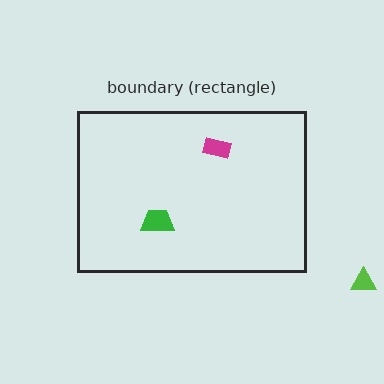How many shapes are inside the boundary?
2 inside, 1 outside.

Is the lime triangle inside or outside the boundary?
Outside.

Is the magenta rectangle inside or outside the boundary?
Inside.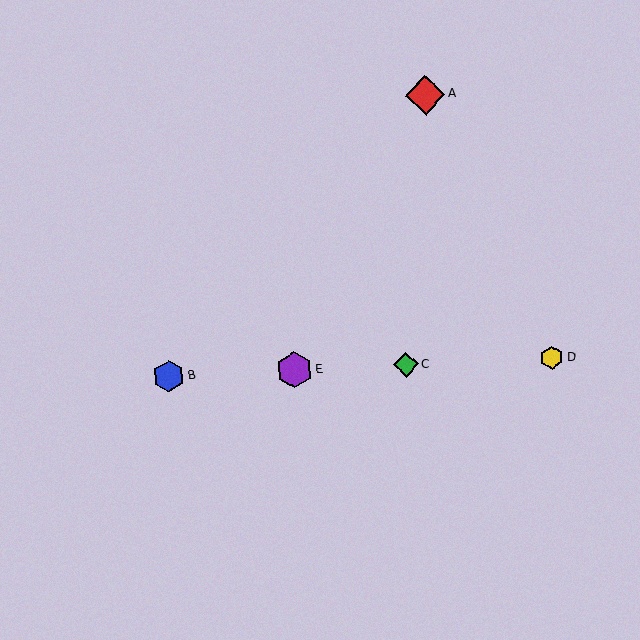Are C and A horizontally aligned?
No, C is at y≈365 and A is at y≈95.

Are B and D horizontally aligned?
Yes, both are at y≈376.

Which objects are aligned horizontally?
Objects B, C, D, E are aligned horizontally.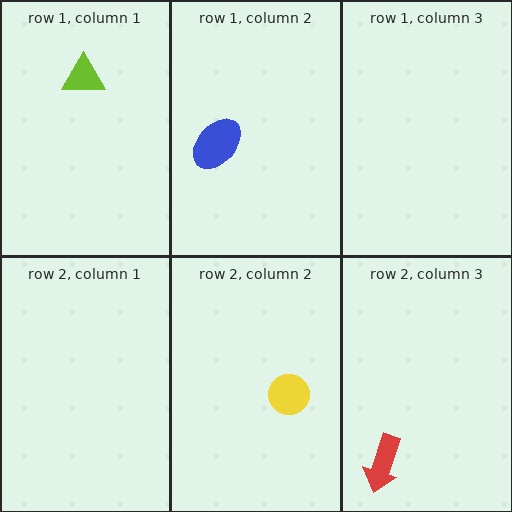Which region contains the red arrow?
The row 2, column 3 region.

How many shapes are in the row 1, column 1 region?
1.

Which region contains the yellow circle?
The row 2, column 2 region.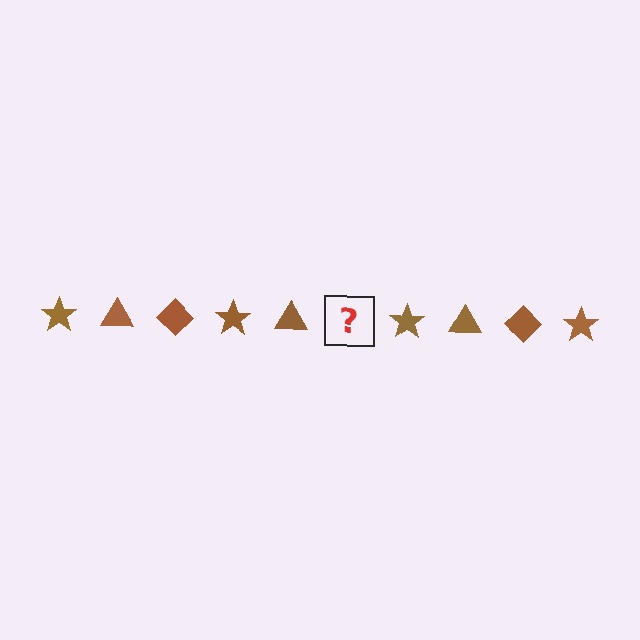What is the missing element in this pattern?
The missing element is a brown diamond.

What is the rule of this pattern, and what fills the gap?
The rule is that the pattern cycles through star, triangle, diamond shapes in brown. The gap should be filled with a brown diamond.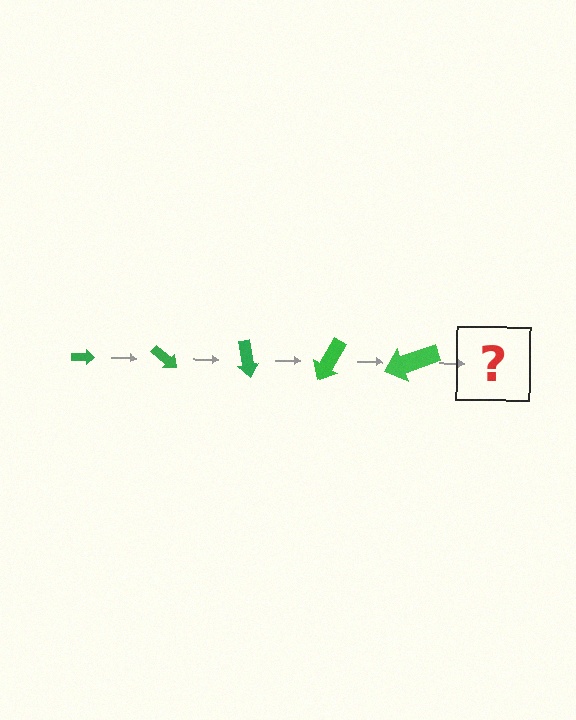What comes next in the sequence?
The next element should be an arrow, larger than the previous one and rotated 200 degrees from the start.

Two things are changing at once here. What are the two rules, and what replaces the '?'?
The two rules are that the arrow grows larger each step and it rotates 40 degrees each step. The '?' should be an arrow, larger than the previous one and rotated 200 degrees from the start.